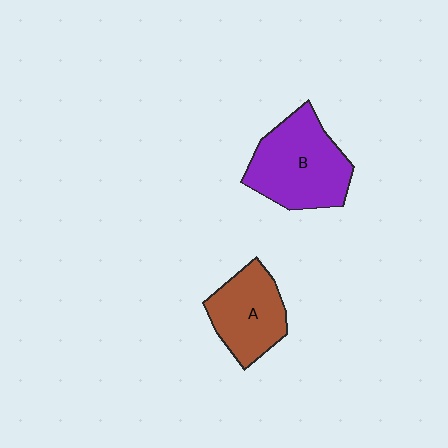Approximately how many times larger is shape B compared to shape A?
Approximately 1.4 times.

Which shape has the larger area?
Shape B (purple).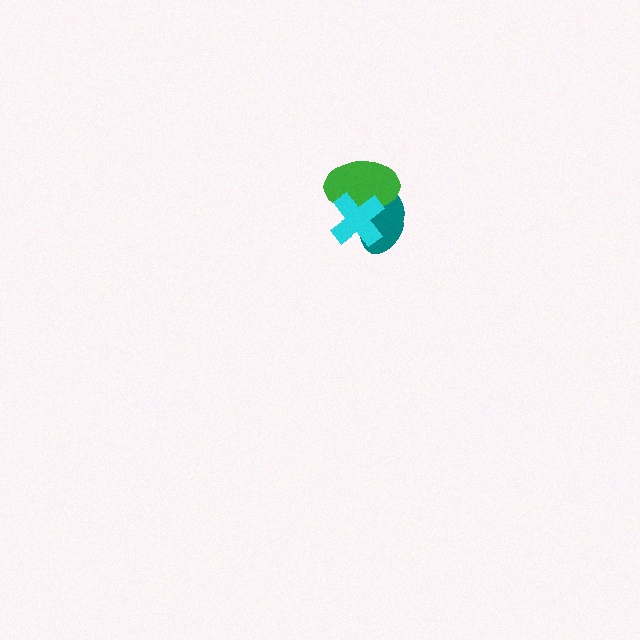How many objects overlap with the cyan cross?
2 objects overlap with the cyan cross.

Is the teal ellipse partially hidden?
Yes, it is partially covered by another shape.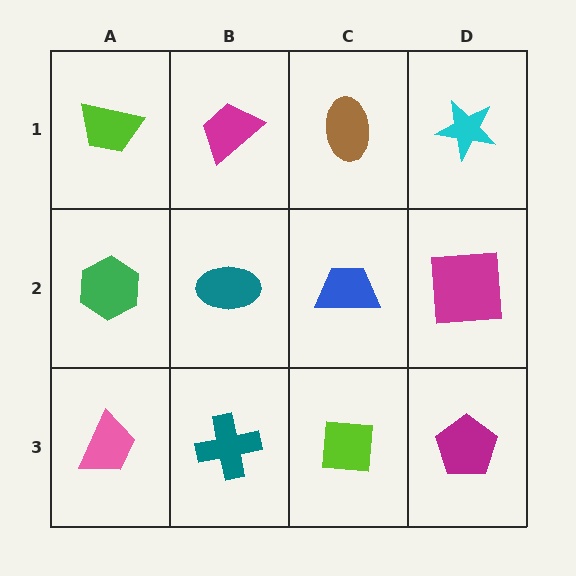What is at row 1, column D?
A cyan star.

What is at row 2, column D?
A magenta square.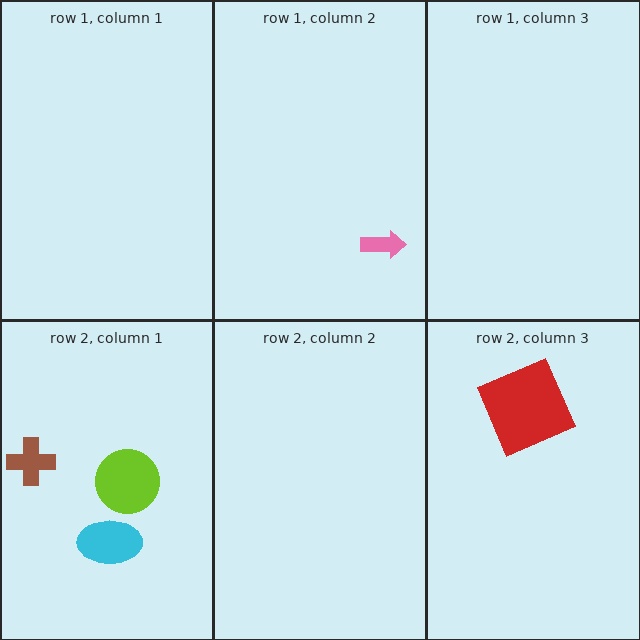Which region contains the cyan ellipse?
The row 2, column 1 region.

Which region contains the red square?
The row 2, column 3 region.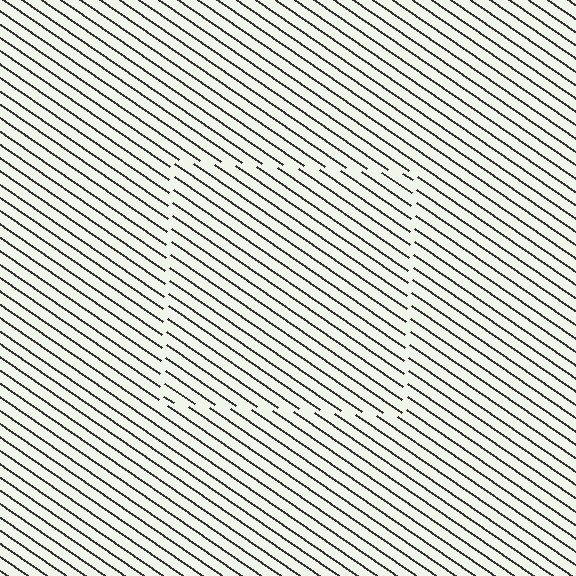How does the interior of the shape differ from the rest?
The interior of the shape contains the same grating, shifted by half a period — the contour is defined by the phase discontinuity where line-ends from the inner and outer gratings abut.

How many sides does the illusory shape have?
4 sides — the line-ends trace a square.